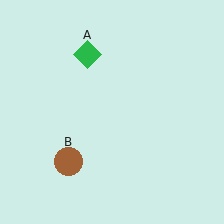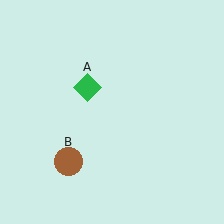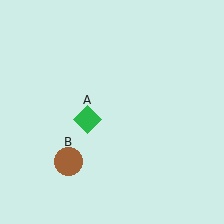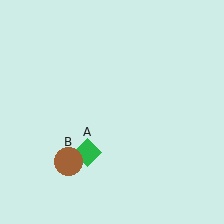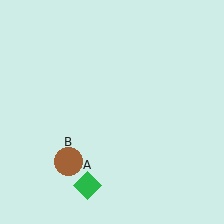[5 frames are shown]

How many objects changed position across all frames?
1 object changed position: green diamond (object A).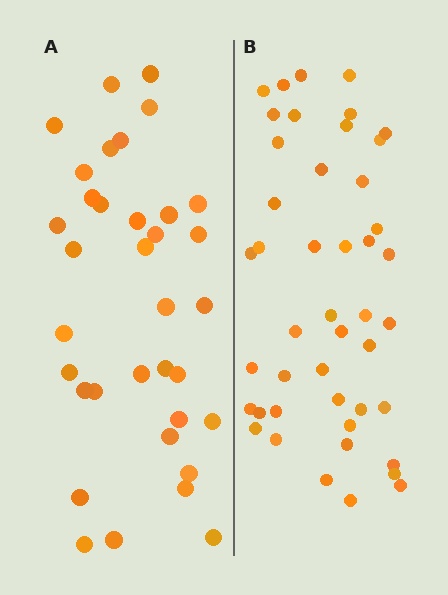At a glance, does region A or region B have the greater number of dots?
Region B (the right region) has more dots.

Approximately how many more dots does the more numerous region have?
Region B has roughly 10 or so more dots than region A.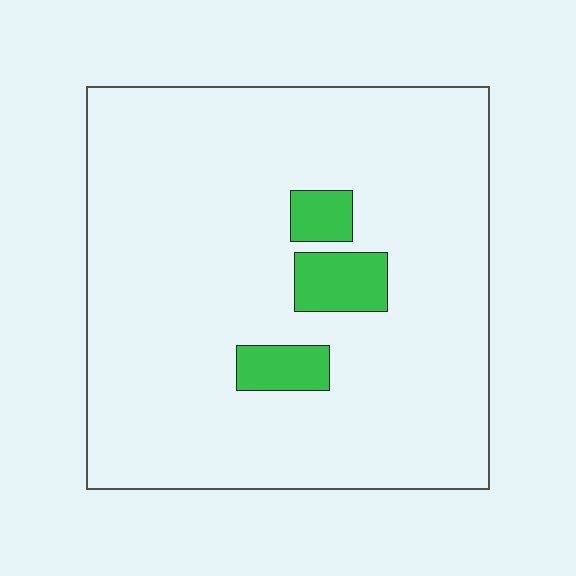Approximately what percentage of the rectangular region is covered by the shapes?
Approximately 10%.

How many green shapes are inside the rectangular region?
3.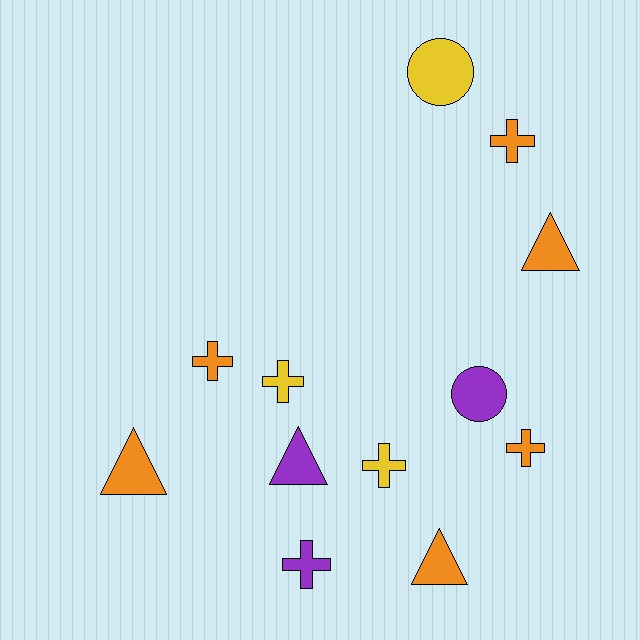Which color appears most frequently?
Orange, with 6 objects.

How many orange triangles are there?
There are 3 orange triangles.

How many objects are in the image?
There are 12 objects.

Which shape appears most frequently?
Cross, with 6 objects.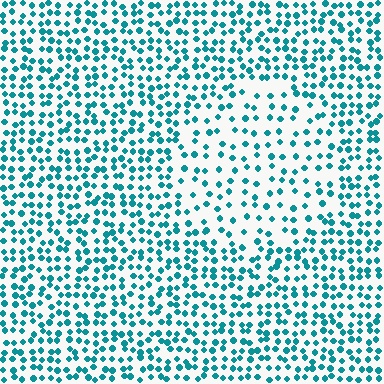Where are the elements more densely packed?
The elements are more densely packed outside the circle boundary.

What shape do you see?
I see a circle.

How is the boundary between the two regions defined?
The boundary is defined by a change in element density (approximately 1.9x ratio). All elements are the same color, size, and shape.